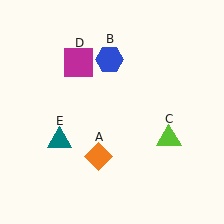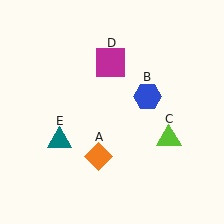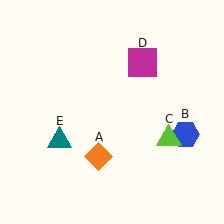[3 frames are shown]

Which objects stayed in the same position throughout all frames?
Orange diamond (object A) and lime triangle (object C) and teal triangle (object E) remained stationary.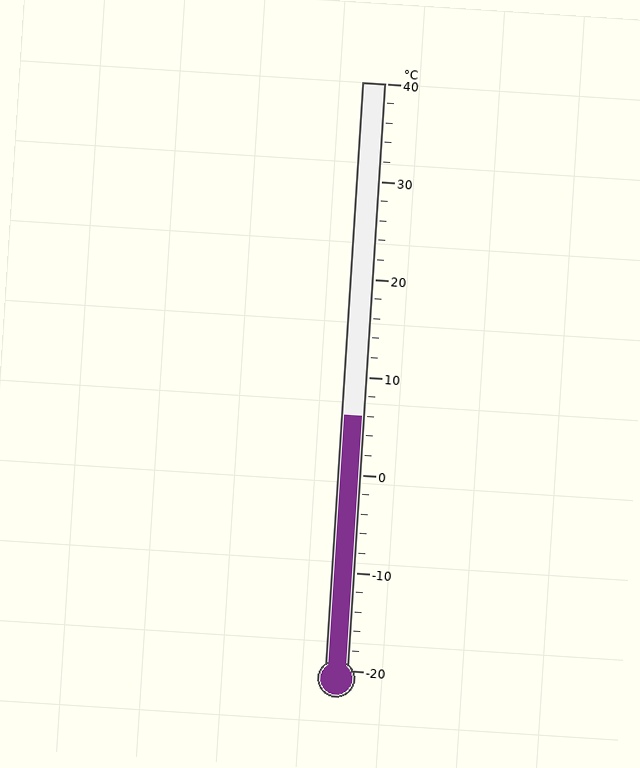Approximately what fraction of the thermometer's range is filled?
The thermometer is filled to approximately 45% of its range.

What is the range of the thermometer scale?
The thermometer scale ranges from -20°C to 40°C.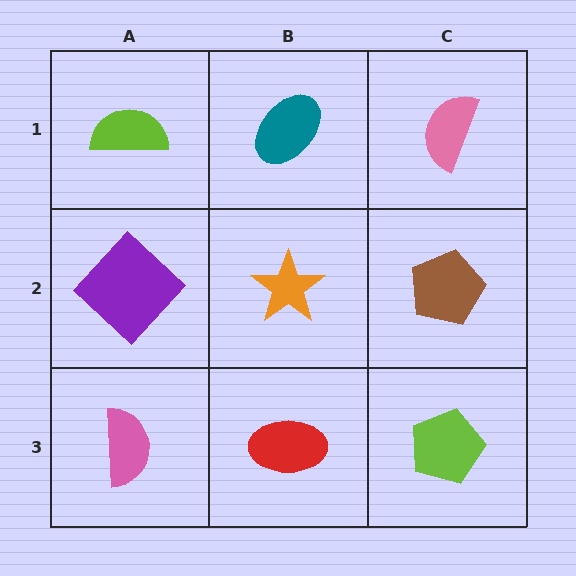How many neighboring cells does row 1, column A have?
2.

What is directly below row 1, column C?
A brown pentagon.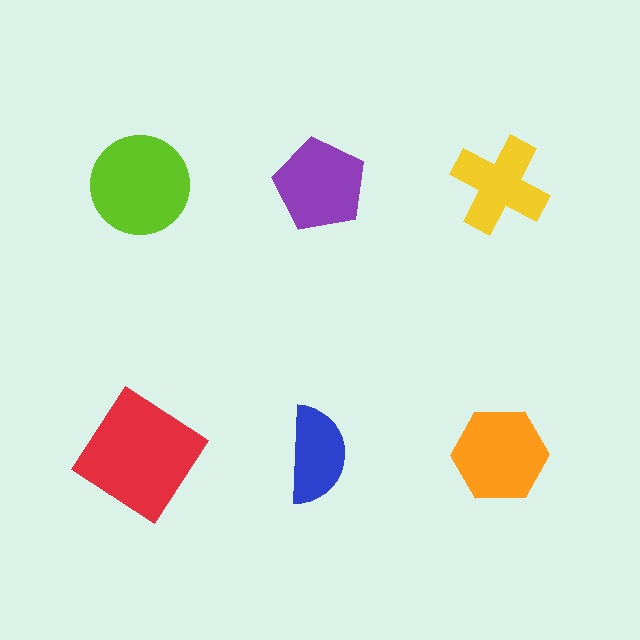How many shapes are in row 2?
3 shapes.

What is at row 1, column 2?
A purple pentagon.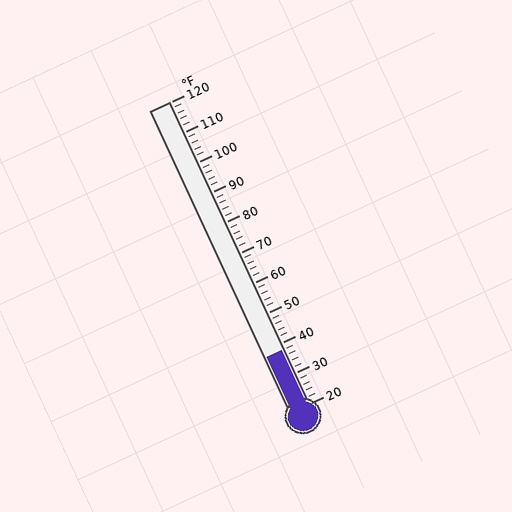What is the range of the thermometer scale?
The thermometer scale ranges from 20°F to 120°F.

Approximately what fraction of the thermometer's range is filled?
The thermometer is filled to approximately 20% of its range.